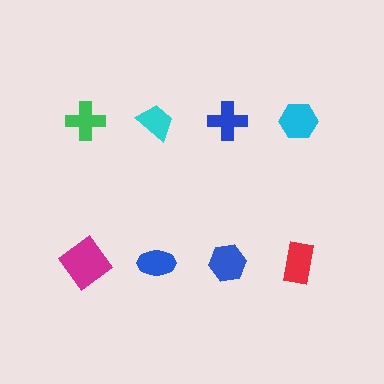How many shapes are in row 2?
4 shapes.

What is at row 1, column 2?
A cyan trapezoid.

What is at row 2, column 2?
A blue ellipse.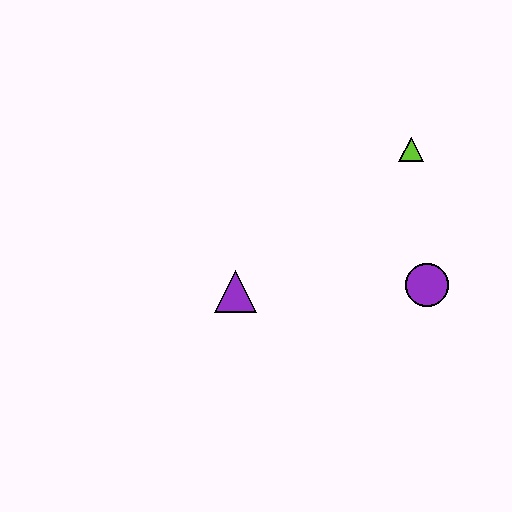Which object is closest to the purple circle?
The lime triangle is closest to the purple circle.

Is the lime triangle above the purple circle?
Yes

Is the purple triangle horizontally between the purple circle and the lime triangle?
No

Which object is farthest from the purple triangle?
The lime triangle is farthest from the purple triangle.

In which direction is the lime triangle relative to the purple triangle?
The lime triangle is to the right of the purple triangle.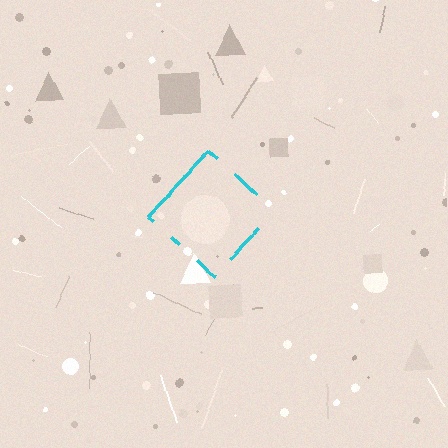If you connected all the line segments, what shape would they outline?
They would outline a diamond.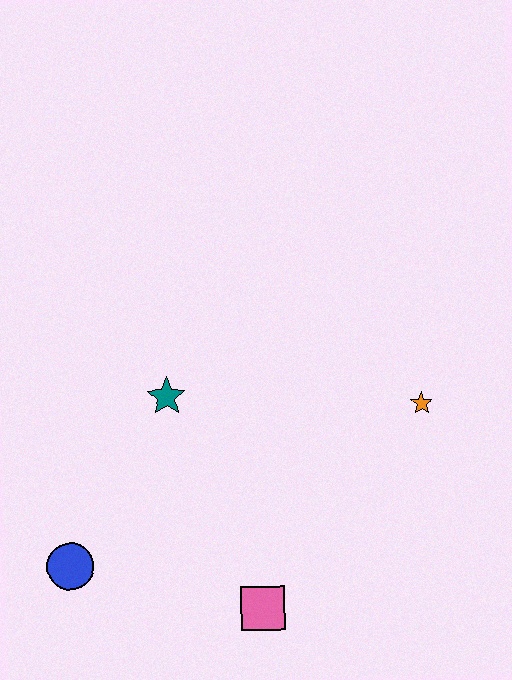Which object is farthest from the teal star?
The orange star is farthest from the teal star.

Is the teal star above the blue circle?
Yes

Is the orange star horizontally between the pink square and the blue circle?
No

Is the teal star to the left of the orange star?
Yes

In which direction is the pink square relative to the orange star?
The pink square is below the orange star.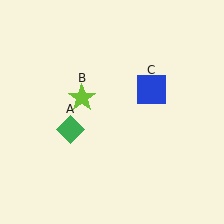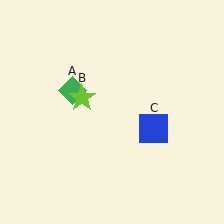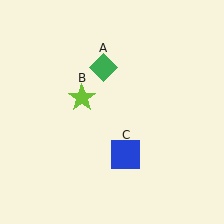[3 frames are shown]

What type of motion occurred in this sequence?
The green diamond (object A), blue square (object C) rotated clockwise around the center of the scene.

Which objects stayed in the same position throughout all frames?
Lime star (object B) remained stationary.